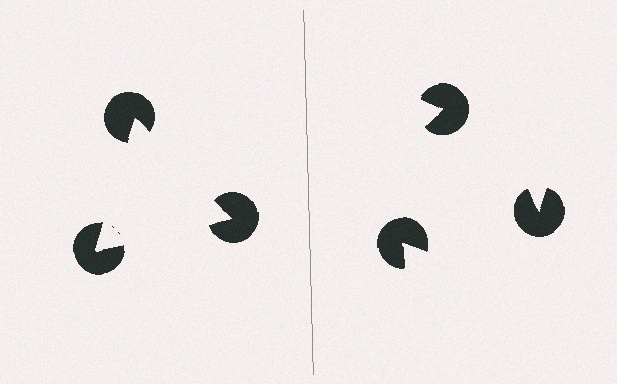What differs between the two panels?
The pac-man discs are positioned identically on both sides; only the wedge orientations differ. On the left they align to a triangle; on the right they are misaligned.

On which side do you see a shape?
An illusory triangle appears on the left side. On the right side the wedge cuts are rotated, so no coherent shape forms.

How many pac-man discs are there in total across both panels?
6 — 3 on each side.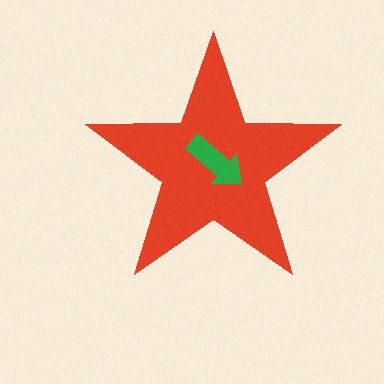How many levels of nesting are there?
2.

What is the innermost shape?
The green arrow.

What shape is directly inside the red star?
The green arrow.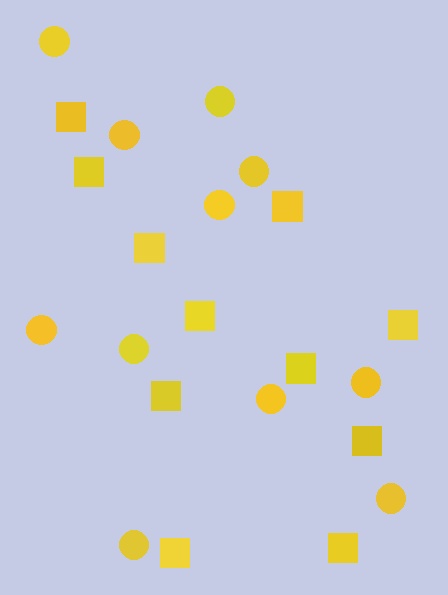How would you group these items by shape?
There are 2 groups: one group of squares (11) and one group of circles (11).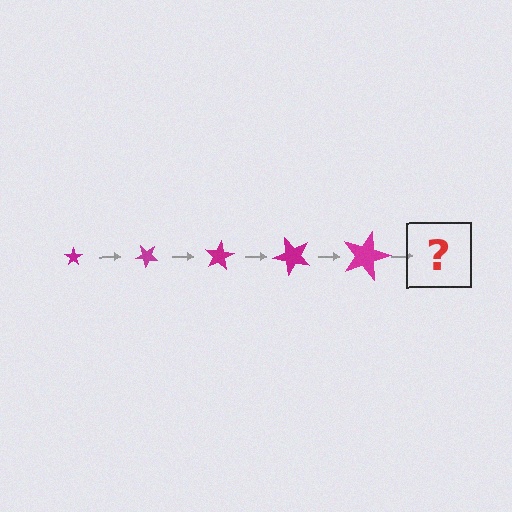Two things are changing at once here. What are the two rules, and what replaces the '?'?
The two rules are that the star grows larger each step and it rotates 40 degrees each step. The '?' should be a star, larger than the previous one and rotated 200 degrees from the start.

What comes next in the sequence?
The next element should be a star, larger than the previous one and rotated 200 degrees from the start.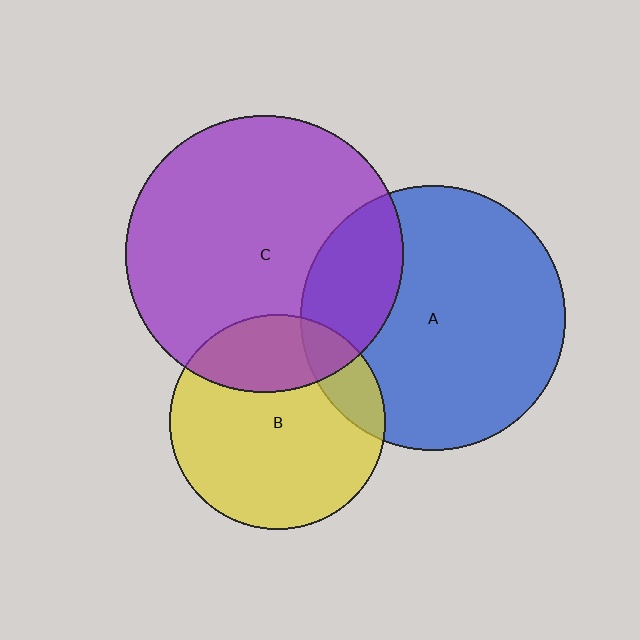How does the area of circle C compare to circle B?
Approximately 1.7 times.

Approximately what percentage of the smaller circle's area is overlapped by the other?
Approximately 15%.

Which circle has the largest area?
Circle C (purple).